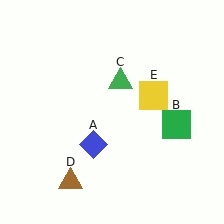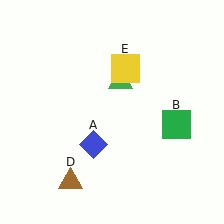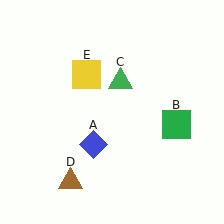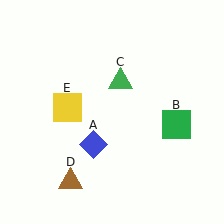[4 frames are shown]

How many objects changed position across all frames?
1 object changed position: yellow square (object E).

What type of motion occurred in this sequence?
The yellow square (object E) rotated counterclockwise around the center of the scene.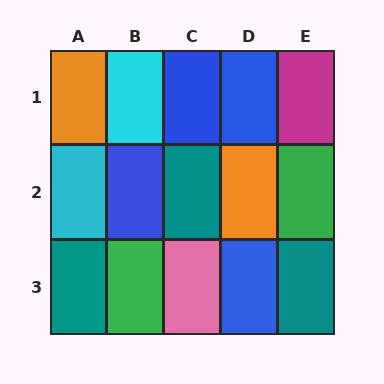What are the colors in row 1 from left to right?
Orange, cyan, blue, blue, magenta.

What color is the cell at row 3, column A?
Teal.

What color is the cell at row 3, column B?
Green.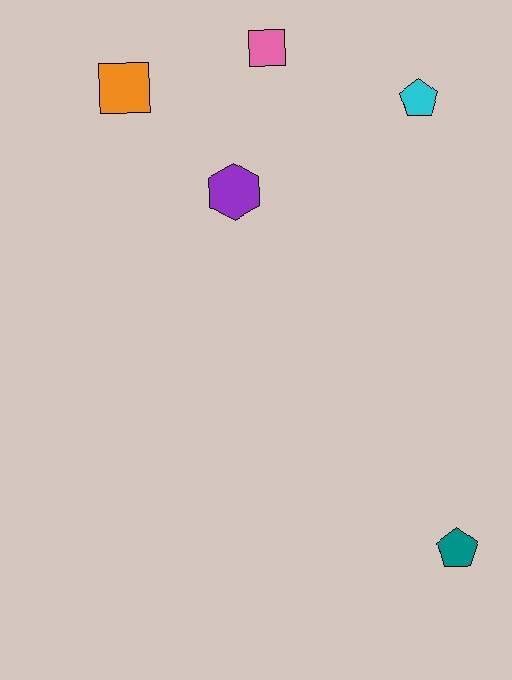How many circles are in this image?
There are no circles.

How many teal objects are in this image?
There is 1 teal object.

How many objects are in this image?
There are 5 objects.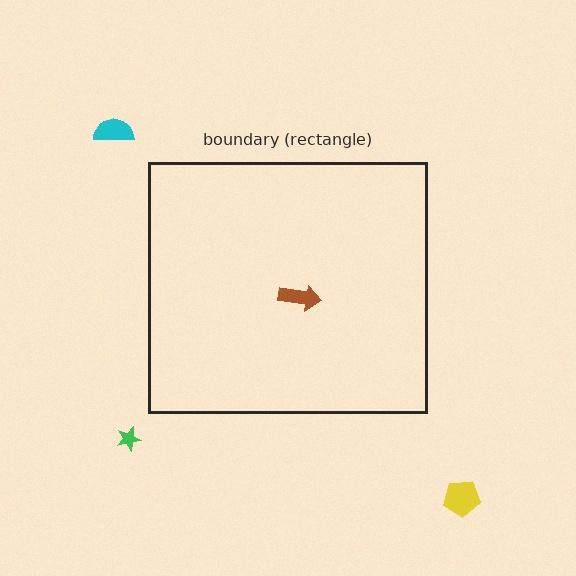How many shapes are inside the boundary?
1 inside, 3 outside.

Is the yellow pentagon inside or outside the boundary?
Outside.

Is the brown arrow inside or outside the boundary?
Inside.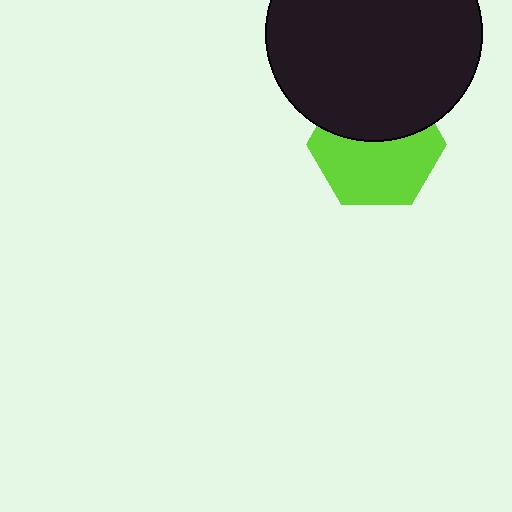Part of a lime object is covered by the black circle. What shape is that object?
It is a hexagon.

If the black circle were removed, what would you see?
You would see the complete lime hexagon.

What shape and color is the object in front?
The object in front is a black circle.